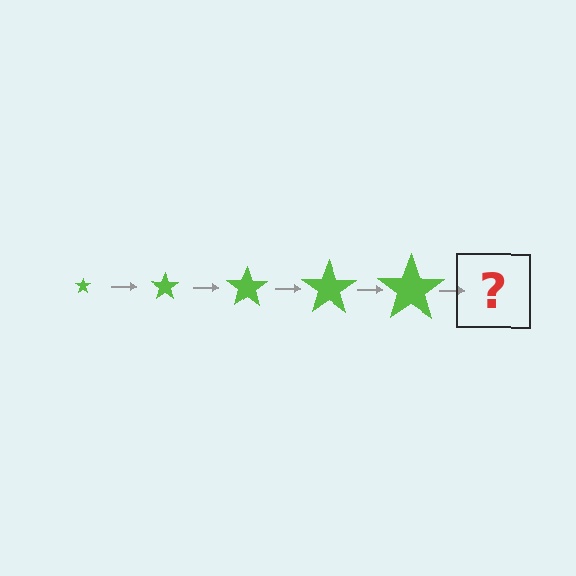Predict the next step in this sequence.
The next step is a lime star, larger than the previous one.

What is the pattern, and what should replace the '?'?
The pattern is that the star gets progressively larger each step. The '?' should be a lime star, larger than the previous one.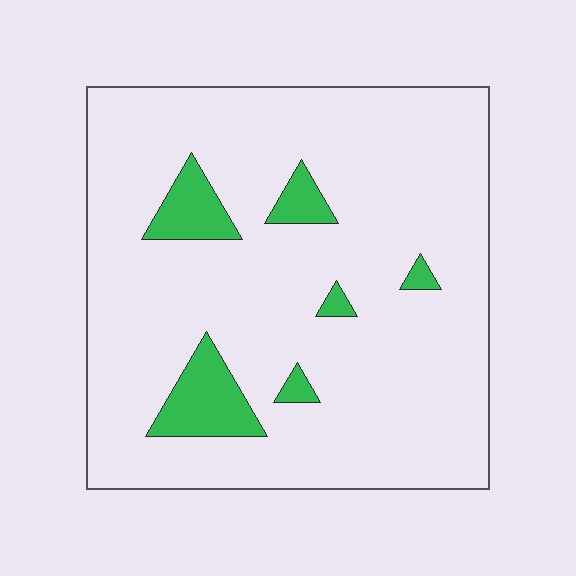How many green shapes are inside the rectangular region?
6.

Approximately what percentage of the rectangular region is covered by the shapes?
Approximately 10%.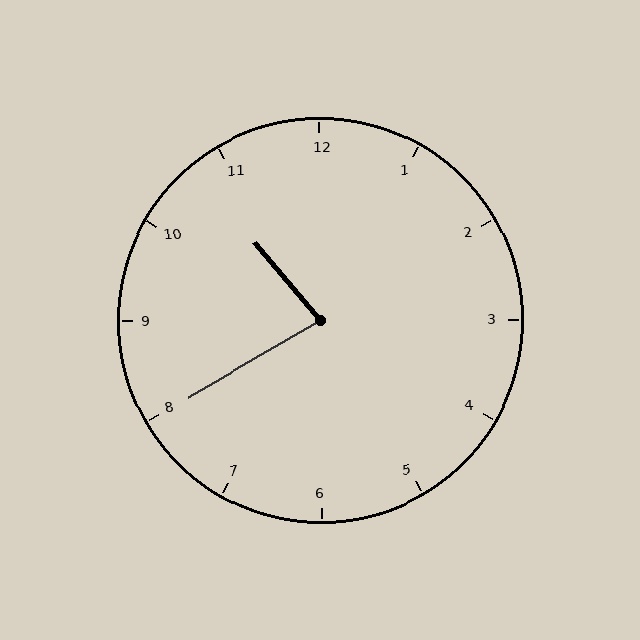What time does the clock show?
10:40.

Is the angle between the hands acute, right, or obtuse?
It is acute.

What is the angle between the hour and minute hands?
Approximately 80 degrees.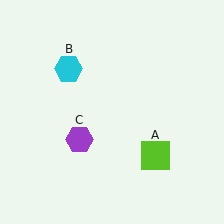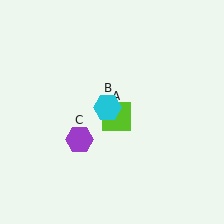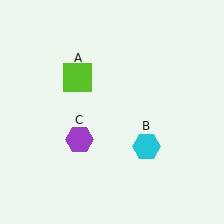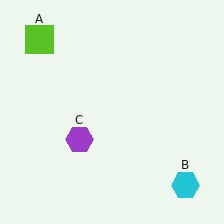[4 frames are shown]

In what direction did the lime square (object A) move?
The lime square (object A) moved up and to the left.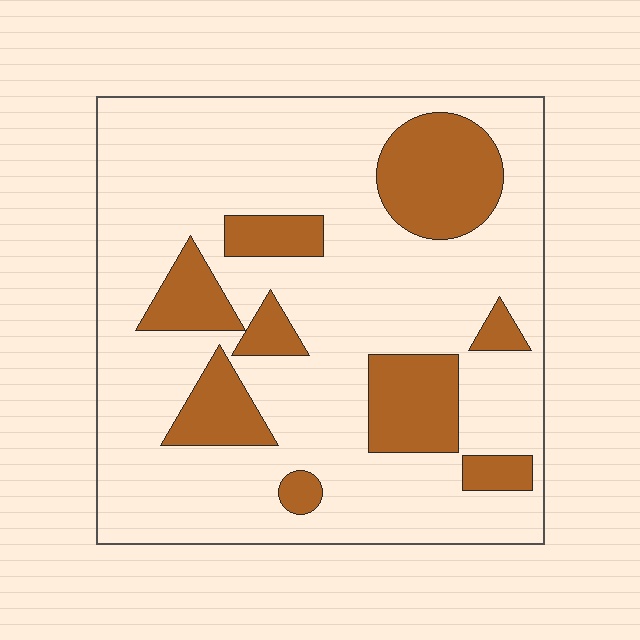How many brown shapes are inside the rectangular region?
9.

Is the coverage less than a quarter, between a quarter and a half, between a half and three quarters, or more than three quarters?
Less than a quarter.